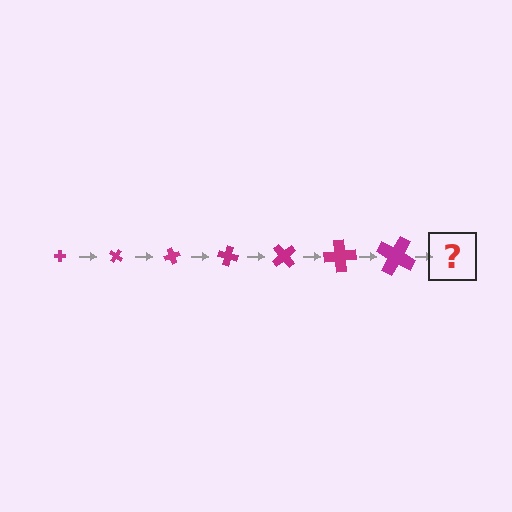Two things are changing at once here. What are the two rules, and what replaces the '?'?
The two rules are that the cross grows larger each step and it rotates 35 degrees each step. The '?' should be a cross, larger than the previous one and rotated 245 degrees from the start.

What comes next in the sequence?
The next element should be a cross, larger than the previous one and rotated 245 degrees from the start.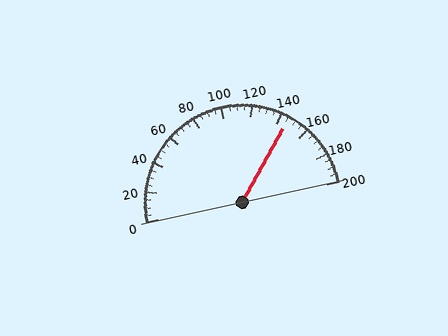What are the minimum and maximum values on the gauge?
The gauge ranges from 0 to 200.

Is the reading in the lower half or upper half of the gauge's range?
The reading is in the upper half of the range (0 to 200).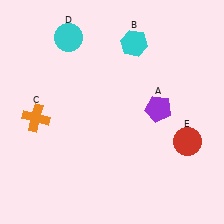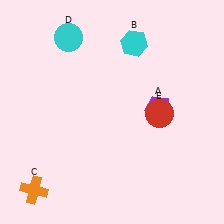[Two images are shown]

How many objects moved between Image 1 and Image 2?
2 objects moved between the two images.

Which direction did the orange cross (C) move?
The orange cross (C) moved down.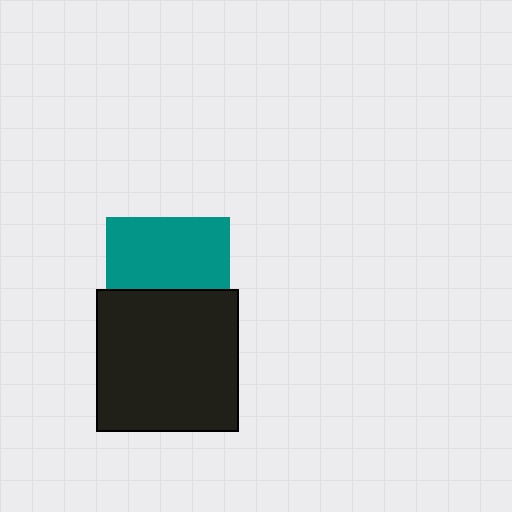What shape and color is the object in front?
The object in front is a black square.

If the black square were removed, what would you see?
You would see the complete teal square.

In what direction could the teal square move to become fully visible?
The teal square could move up. That would shift it out from behind the black square entirely.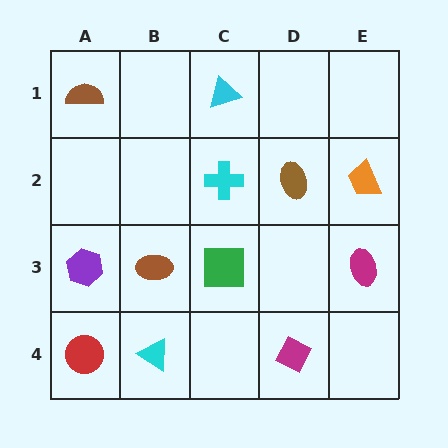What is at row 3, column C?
A green square.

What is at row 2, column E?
An orange trapezoid.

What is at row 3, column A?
A purple hexagon.